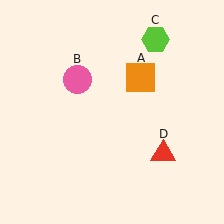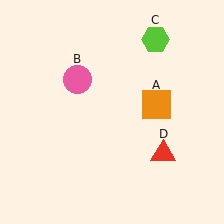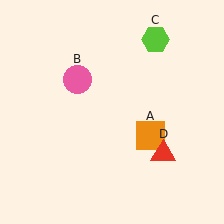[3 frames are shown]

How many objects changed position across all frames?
1 object changed position: orange square (object A).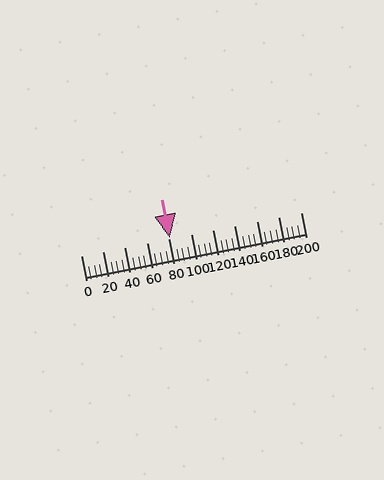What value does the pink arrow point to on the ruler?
The pink arrow points to approximately 80.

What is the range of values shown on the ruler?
The ruler shows values from 0 to 200.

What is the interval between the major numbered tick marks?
The major tick marks are spaced 20 units apart.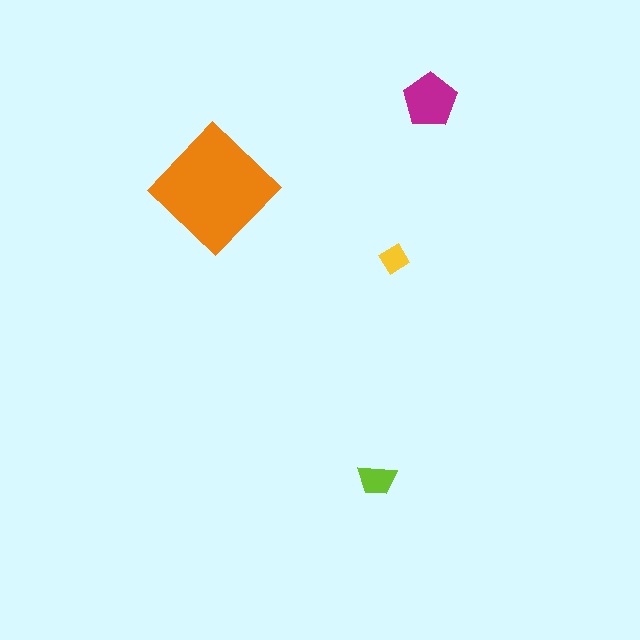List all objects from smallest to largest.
The yellow diamond, the lime trapezoid, the magenta pentagon, the orange diamond.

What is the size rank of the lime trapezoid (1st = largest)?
3rd.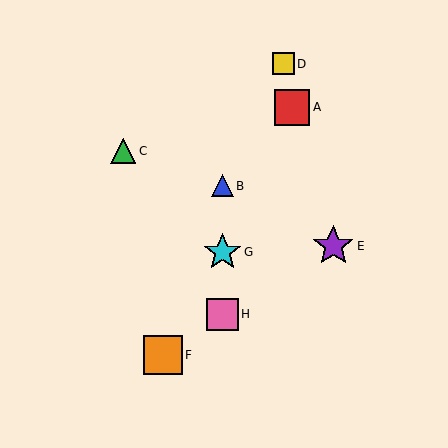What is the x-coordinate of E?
Object E is at x≈333.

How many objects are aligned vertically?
3 objects (B, G, H) are aligned vertically.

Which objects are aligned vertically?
Objects B, G, H are aligned vertically.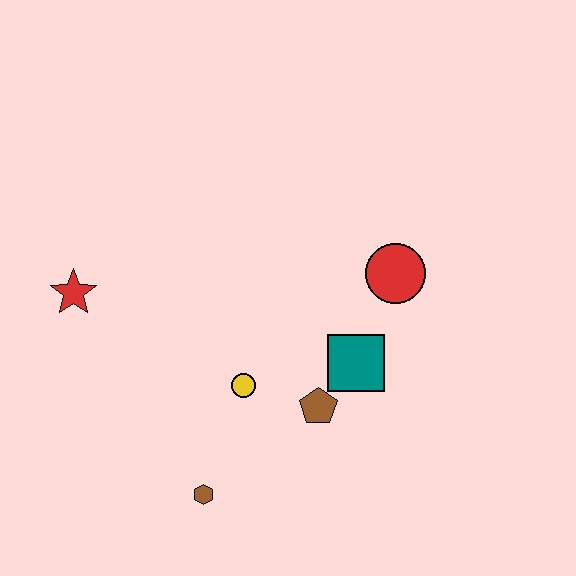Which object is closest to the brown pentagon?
The teal square is closest to the brown pentagon.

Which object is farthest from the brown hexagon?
The red circle is farthest from the brown hexagon.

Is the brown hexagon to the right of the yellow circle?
No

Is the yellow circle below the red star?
Yes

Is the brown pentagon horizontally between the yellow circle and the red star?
No